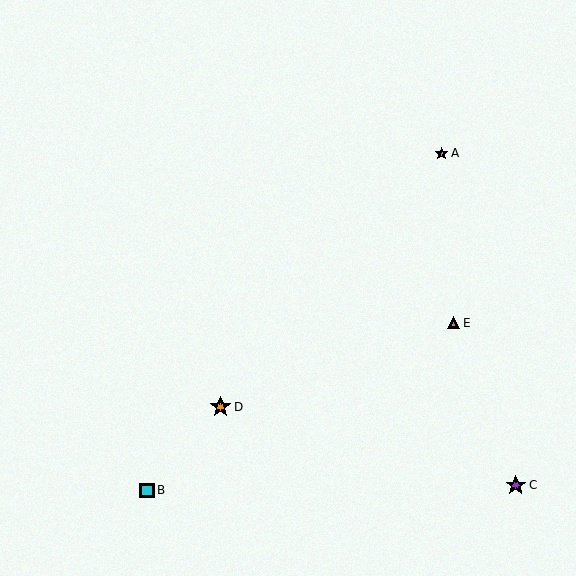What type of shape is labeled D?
Shape D is an orange star.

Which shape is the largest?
The orange star (labeled D) is the largest.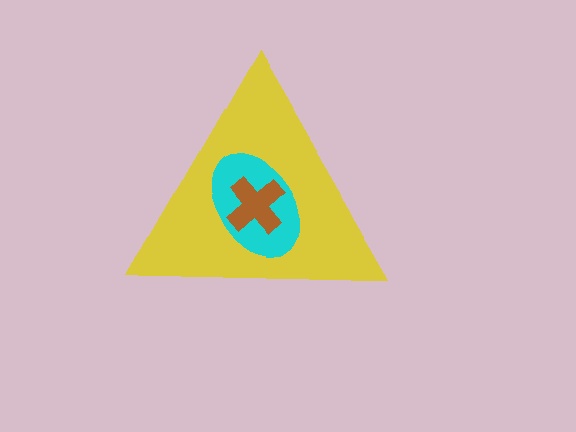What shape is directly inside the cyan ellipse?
The brown cross.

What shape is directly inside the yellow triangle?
The cyan ellipse.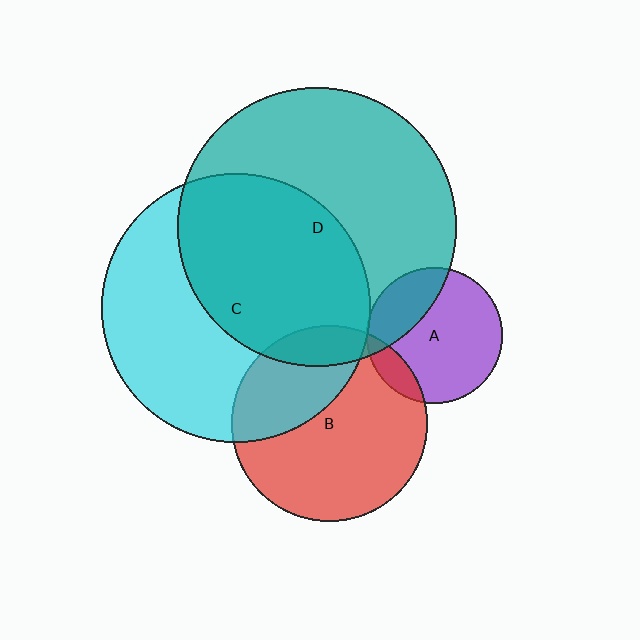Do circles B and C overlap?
Yes.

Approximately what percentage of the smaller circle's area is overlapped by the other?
Approximately 35%.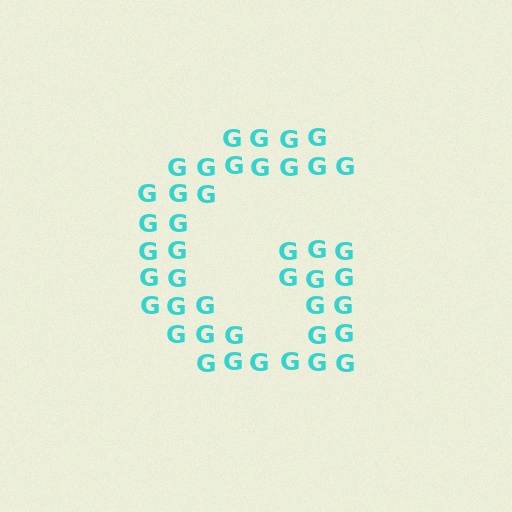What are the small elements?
The small elements are letter G's.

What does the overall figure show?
The overall figure shows the letter G.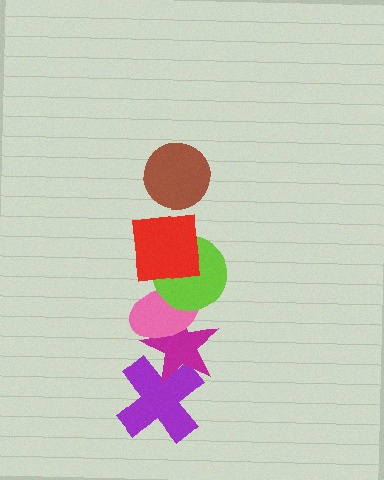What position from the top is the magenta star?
The magenta star is 5th from the top.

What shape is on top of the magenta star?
The pink ellipse is on top of the magenta star.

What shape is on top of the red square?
The brown circle is on top of the red square.